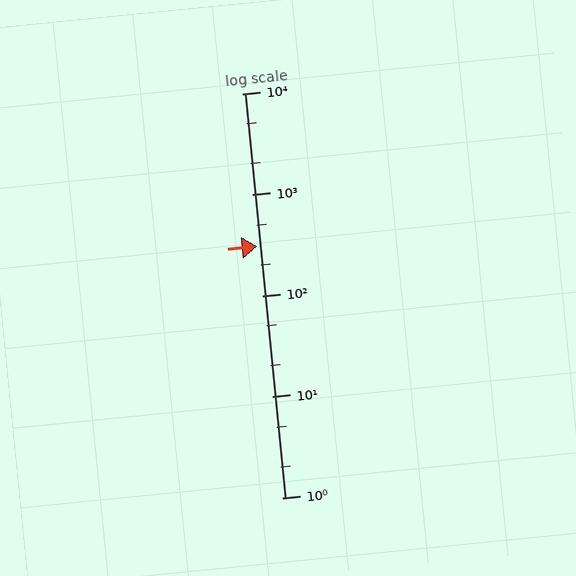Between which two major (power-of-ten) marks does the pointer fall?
The pointer is between 100 and 1000.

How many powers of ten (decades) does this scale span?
The scale spans 4 decades, from 1 to 10000.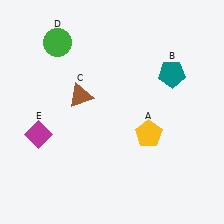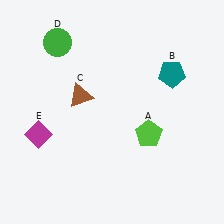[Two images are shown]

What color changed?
The pentagon (A) changed from yellow in Image 1 to lime in Image 2.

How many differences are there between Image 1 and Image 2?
There is 1 difference between the two images.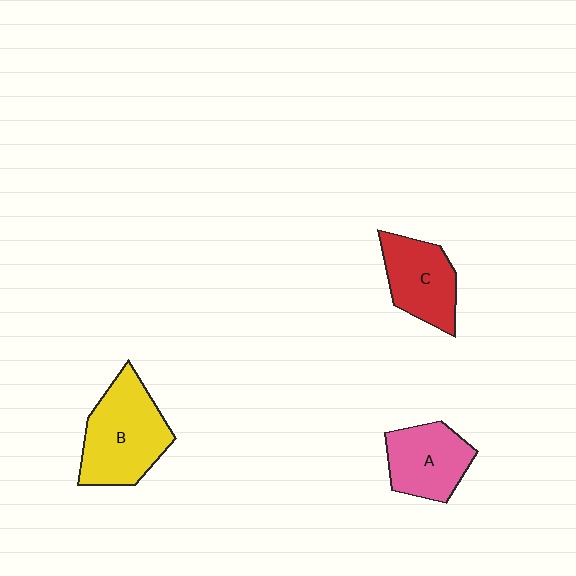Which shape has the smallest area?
Shape C (red).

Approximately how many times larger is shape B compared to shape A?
Approximately 1.4 times.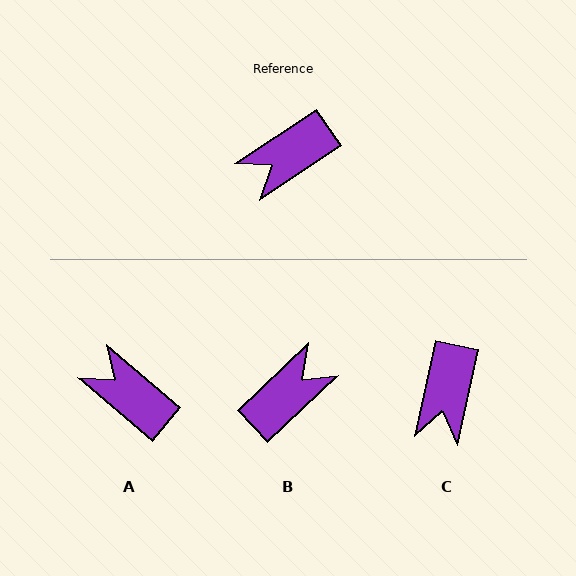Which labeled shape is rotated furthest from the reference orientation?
B, about 170 degrees away.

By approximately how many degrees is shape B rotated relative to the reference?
Approximately 170 degrees clockwise.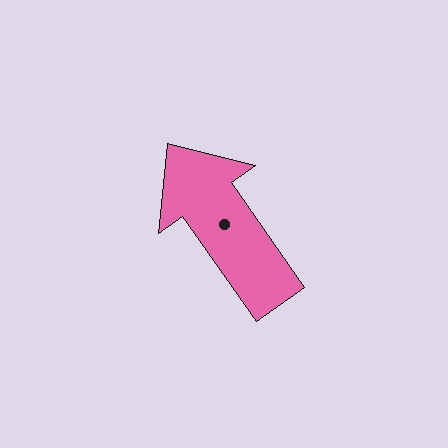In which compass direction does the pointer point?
Northwest.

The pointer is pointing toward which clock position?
Roughly 11 o'clock.